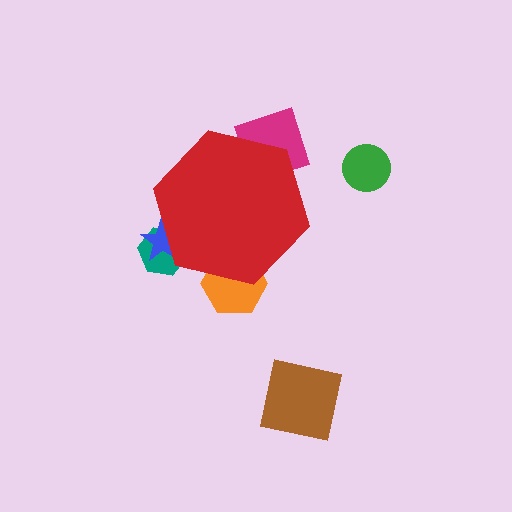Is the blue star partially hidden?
Yes, the blue star is partially hidden behind the red hexagon.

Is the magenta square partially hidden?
Yes, the magenta square is partially hidden behind the red hexagon.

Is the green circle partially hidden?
No, the green circle is fully visible.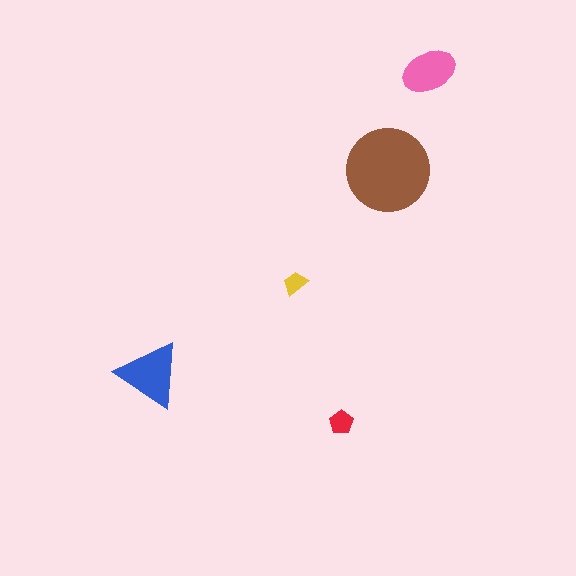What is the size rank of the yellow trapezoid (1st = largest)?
5th.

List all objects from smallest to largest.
The yellow trapezoid, the red pentagon, the pink ellipse, the blue triangle, the brown circle.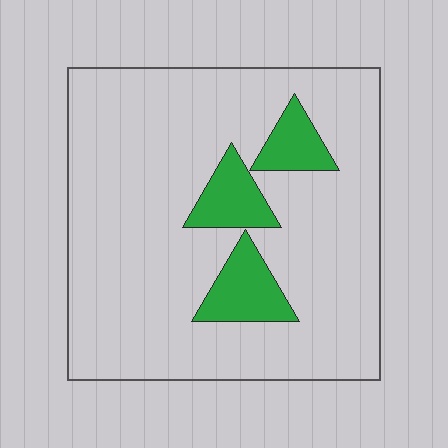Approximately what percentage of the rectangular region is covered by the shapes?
Approximately 15%.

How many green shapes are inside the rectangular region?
3.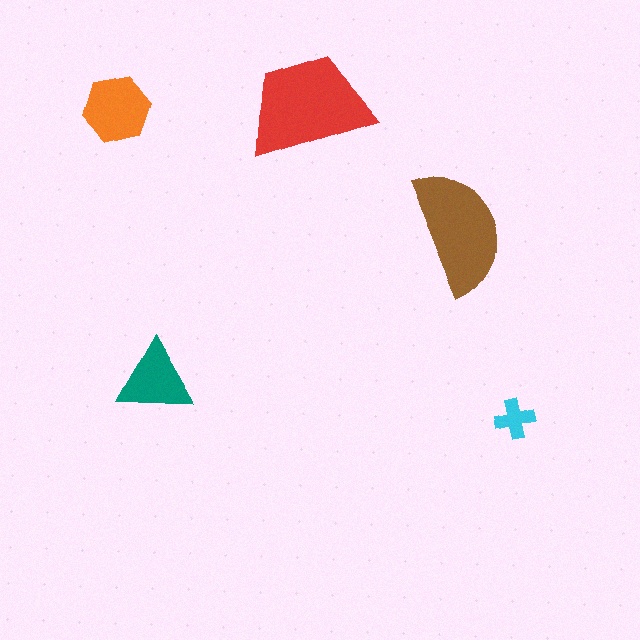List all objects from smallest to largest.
The cyan cross, the teal triangle, the orange hexagon, the brown semicircle, the red trapezoid.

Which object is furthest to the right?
The cyan cross is rightmost.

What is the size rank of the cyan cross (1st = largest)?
5th.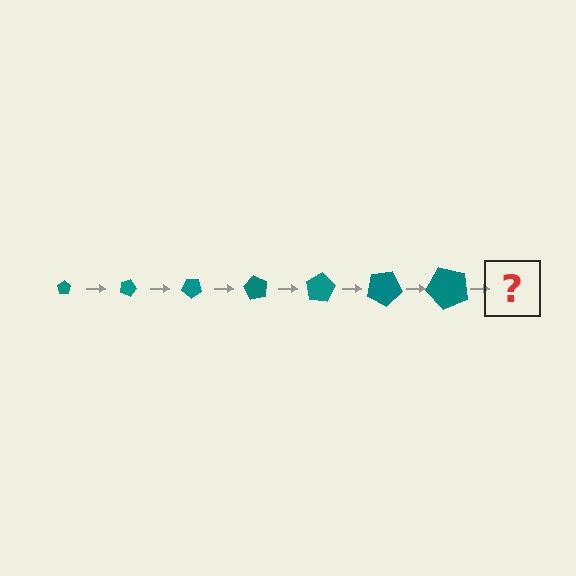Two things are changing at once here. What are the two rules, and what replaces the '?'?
The two rules are that the pentagon grows larger each step and it rotates 20 degrees each step. The '?' should be a pentagon, larger than the previous one and rotated 140 degrees from the start.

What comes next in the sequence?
The next element should be a pentagon, larger than the previous one and rotated 140 degrees from the start.